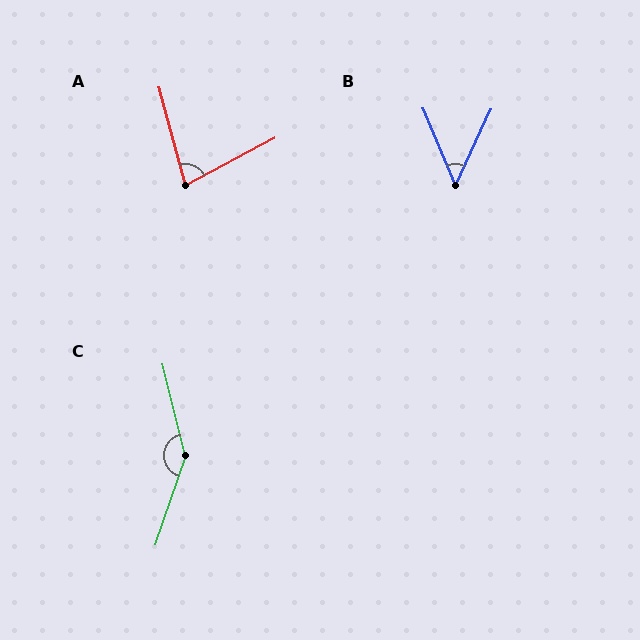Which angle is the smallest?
B, at approximately 47 degrees.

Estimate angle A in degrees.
Approximately 77 degrees.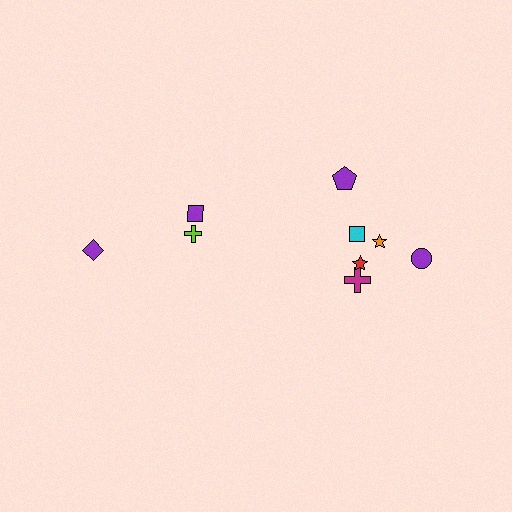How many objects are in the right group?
There are 6 objects.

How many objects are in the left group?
There are 3 objects.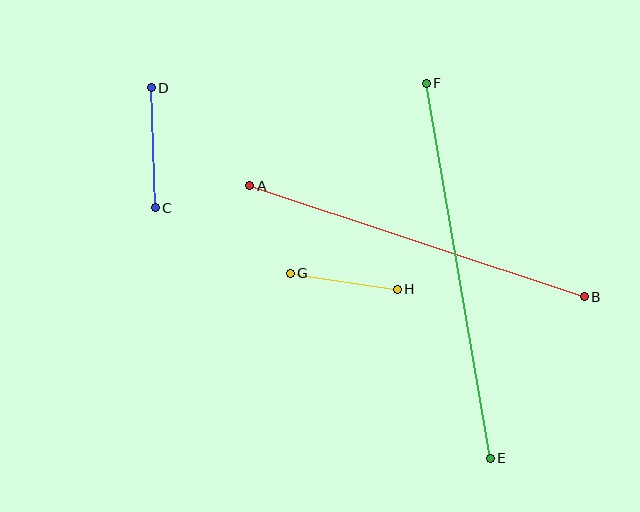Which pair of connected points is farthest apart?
Points E and F are farthest apart.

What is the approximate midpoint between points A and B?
The midpoint is at approximately (417, 241) pixels.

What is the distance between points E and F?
The distance is approximately 380 pixels.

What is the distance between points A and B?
The distance is approximately 352 pixels.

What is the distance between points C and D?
The distance is approximately 120 pixels.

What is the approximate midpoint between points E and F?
The midpoint is at approximately (458, 271) pixels.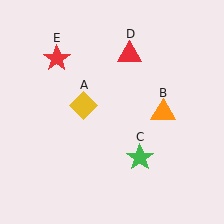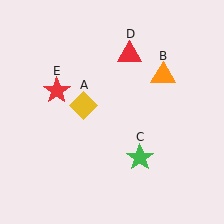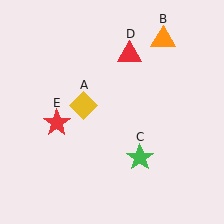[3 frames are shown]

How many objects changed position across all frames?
2 objects changed position: orange triangle (object B), red star (object E).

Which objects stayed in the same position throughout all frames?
Yellow diamond (object A) and green star (object C) and red triangle (object D) remained stationary.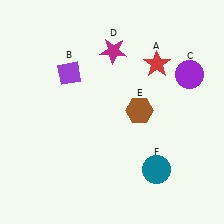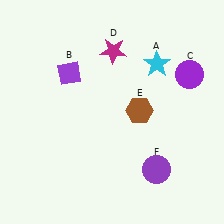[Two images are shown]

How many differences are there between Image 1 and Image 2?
There are 2 differences between the two images.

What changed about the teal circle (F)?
In Image 1, F is teal. In Image 2, it changed to purple.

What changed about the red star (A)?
In Image 1, A is red. In Image 2, it changed to cyan.